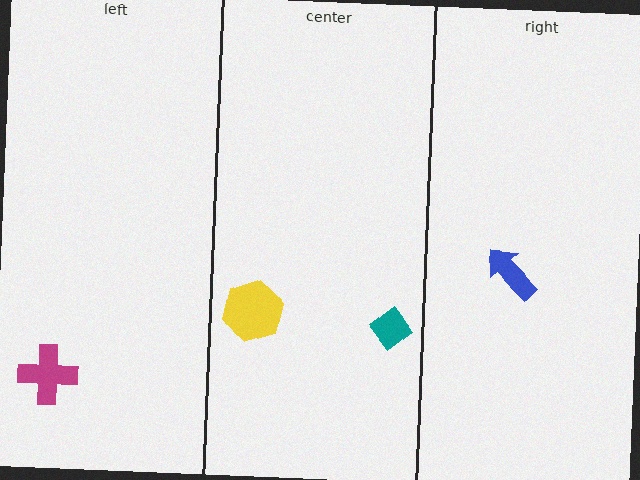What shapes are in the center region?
The teal diamond, the yellow hexagon.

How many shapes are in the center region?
2.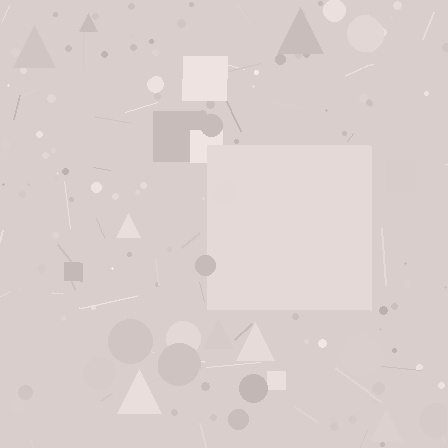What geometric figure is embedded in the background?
A square is embedded in the background.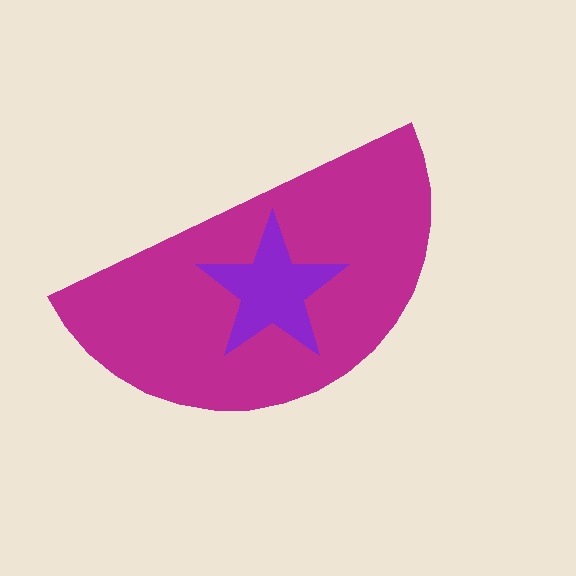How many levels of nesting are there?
2.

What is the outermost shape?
The magenta semicircle.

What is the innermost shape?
The purple star.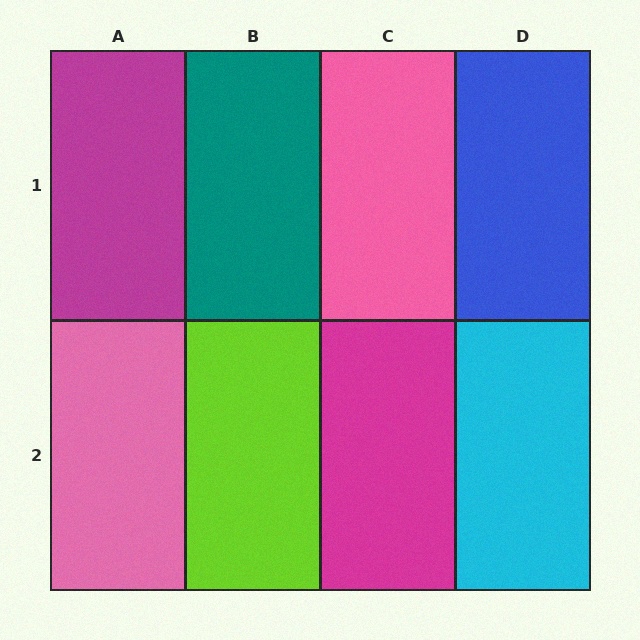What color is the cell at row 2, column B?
Lime.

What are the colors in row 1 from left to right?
Magenta, teal, pink, blue.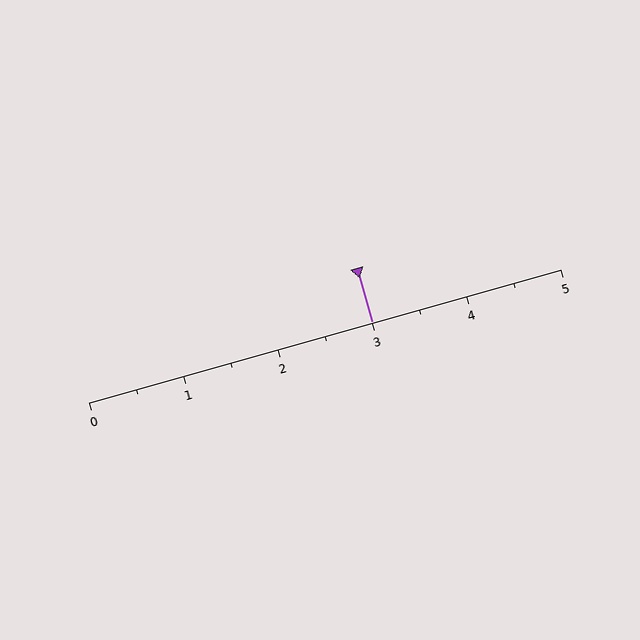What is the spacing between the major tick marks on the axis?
The major ticks are spaced 1 apart.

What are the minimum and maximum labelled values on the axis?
The axis runs from 0 to 5.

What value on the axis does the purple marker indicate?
The marker indicates approximately 3.